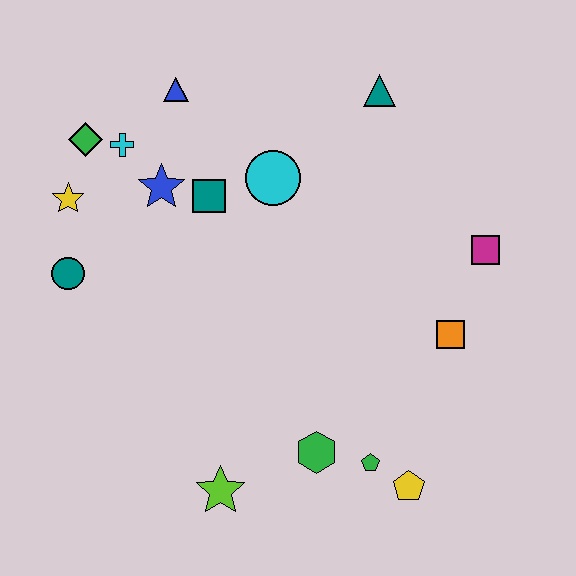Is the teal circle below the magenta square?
Yes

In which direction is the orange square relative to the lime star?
The orange square is to the right of the lime star.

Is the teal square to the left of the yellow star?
No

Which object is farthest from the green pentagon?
The green diamond is farthest from the green pentagon.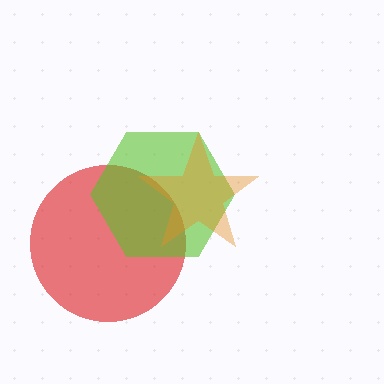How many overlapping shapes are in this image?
There are 3 overlapping shapes in the image.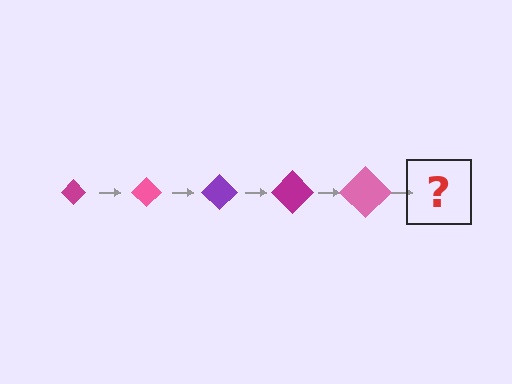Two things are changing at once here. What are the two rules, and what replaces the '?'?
The two rules are that the diamond grows larger each step and the color cycles through magenta, pink, and purple. The '?' should be a purple diamond, larger than the previous one.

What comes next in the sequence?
The next element should be a purple diamond, larger than the previous one.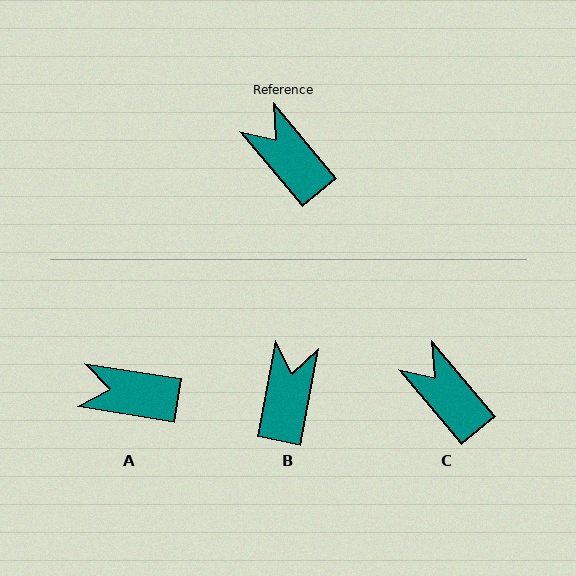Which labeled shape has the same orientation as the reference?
C.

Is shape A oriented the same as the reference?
No, it is off by about 41 degrees.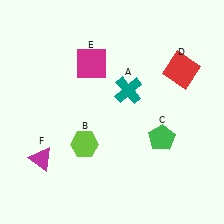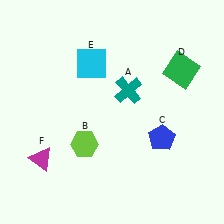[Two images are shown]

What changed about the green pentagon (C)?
In Image 1, C is green. In Image 2, it changed to blue.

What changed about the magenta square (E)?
In Image 1, E is magenta. In Image 2, it changed to cyan.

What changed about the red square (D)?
In Image 1, D is red. In Image 2, it changed to green.